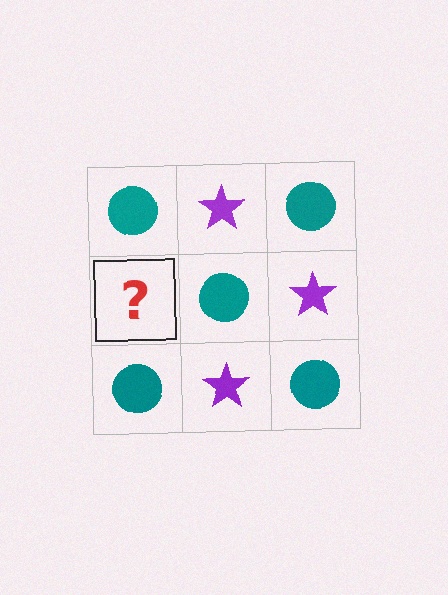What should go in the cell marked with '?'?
The missing cell should contain a purple star.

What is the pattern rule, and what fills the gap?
The rule is that it alternates teal circle and purple star in a checkerboard pattern. The gap should be filled with a purple star.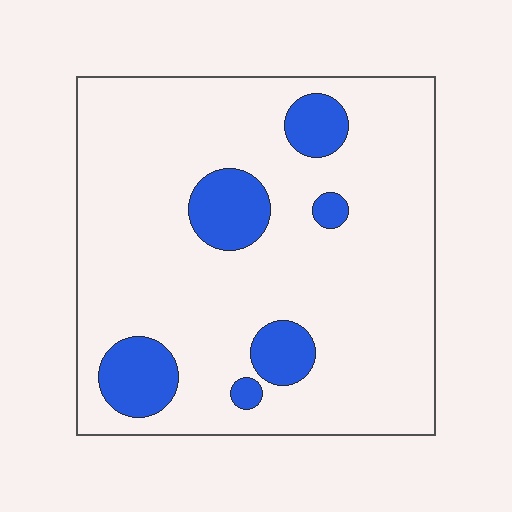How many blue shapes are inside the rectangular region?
6.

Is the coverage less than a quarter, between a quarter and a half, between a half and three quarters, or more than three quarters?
Less than a quarter.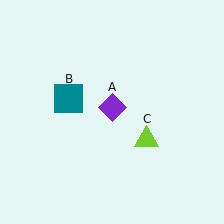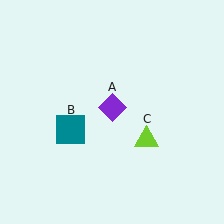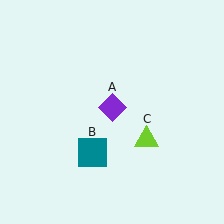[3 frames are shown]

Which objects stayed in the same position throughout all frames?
Purple diamond (object A) and lime triangle (object C) remained stationary.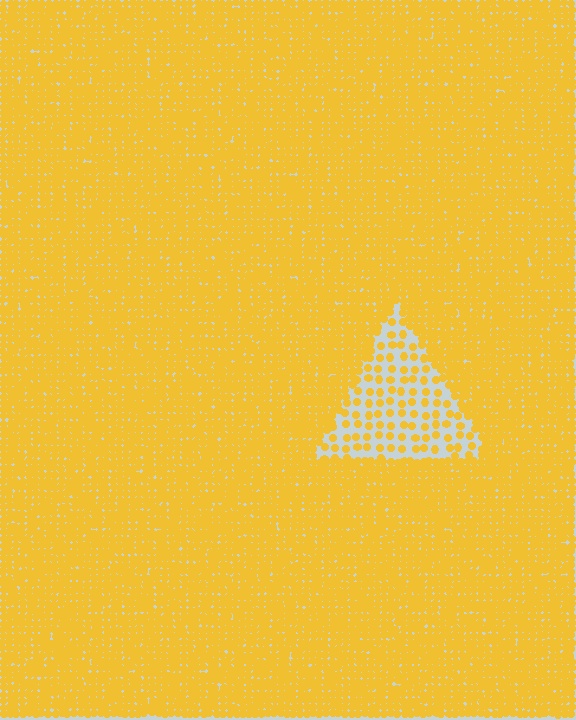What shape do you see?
I see a triangle.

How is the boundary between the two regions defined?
The boundary is defined by a change in element density (approximately 3.1x ratio). All elements are the same color, size, and shape.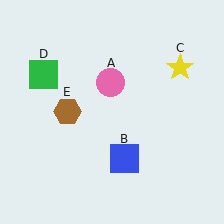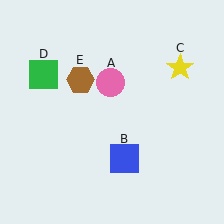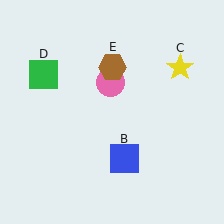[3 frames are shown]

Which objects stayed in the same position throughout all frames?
Pink circle (object A) and blue square (object B) and yellow star (object C) and green square (object D) remained stationary.